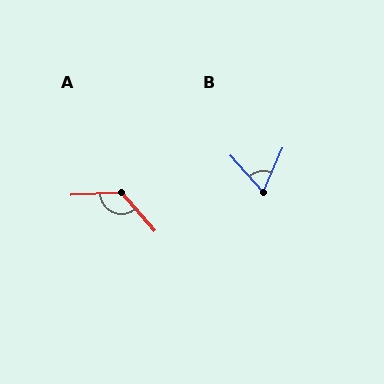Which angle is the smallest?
B, at approximately 65 degrees.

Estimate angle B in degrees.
Approximately 65 degrees.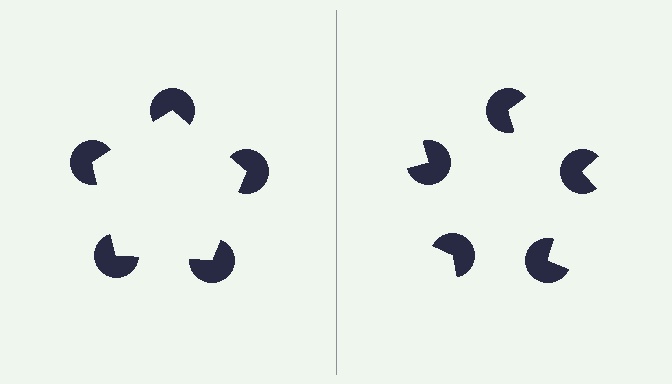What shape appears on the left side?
An illusory pentagon.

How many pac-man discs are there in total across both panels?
10 — 5 on each side.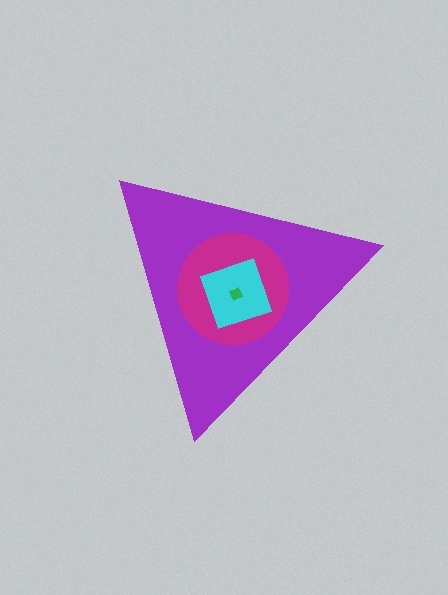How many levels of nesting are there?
4.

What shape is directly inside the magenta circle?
The cyan square.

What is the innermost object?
The green diamond.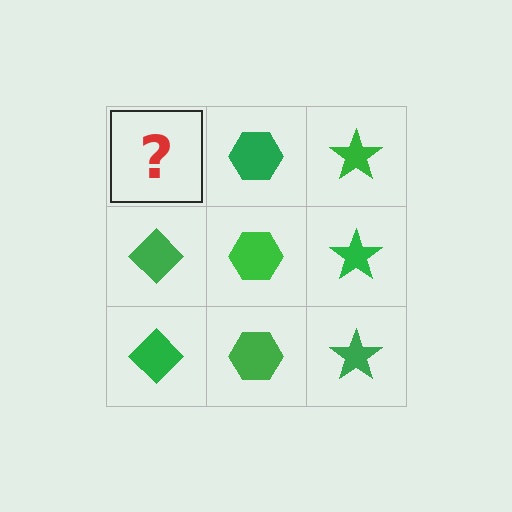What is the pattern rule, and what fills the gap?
The rule is that each column has a consistent shape. The gap should be filled with a green diamond.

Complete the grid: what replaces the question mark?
The question mark should be replaced with a green diamond.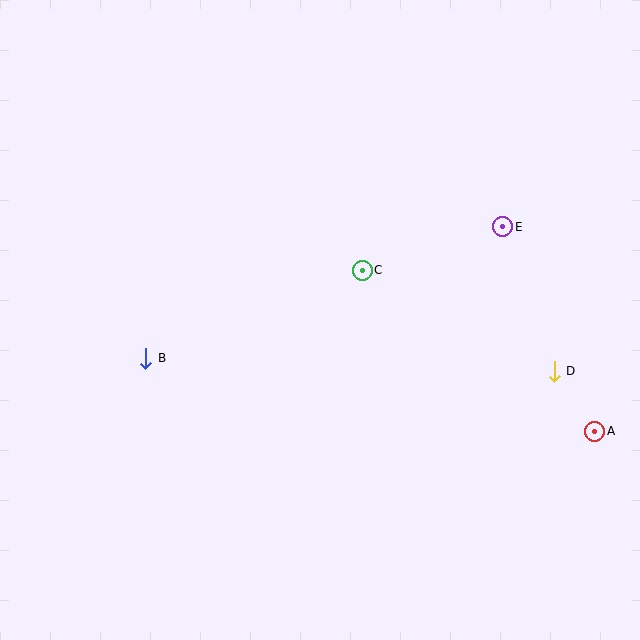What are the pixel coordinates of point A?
Point A is at (595, 431).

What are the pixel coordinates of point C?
Point C is at (362, 270).